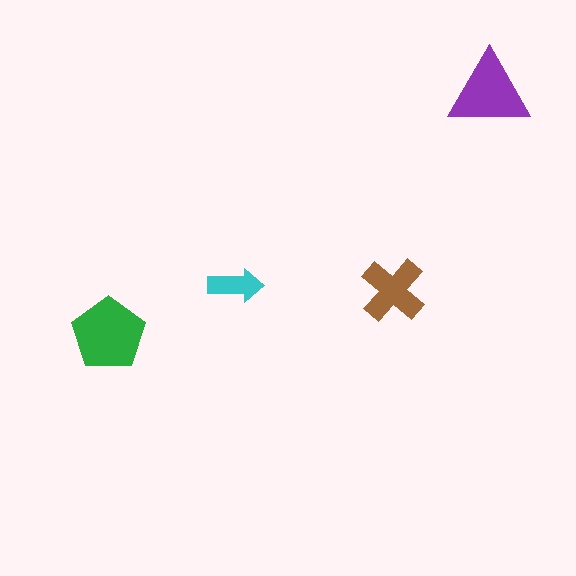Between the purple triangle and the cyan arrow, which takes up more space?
The purple triangle.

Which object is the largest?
The green pentagon.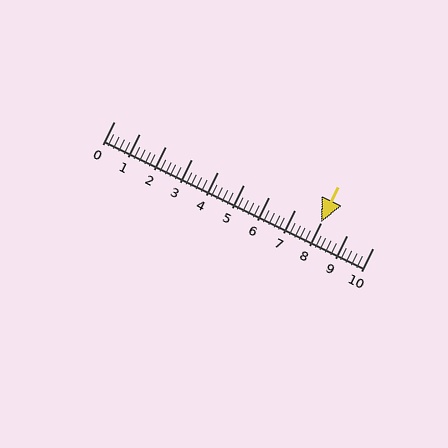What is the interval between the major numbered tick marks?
The major tick marks are spaced 1 units apart.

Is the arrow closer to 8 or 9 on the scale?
The arrow is closer to 8.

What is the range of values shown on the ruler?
The ruler shows values from 0 to 10.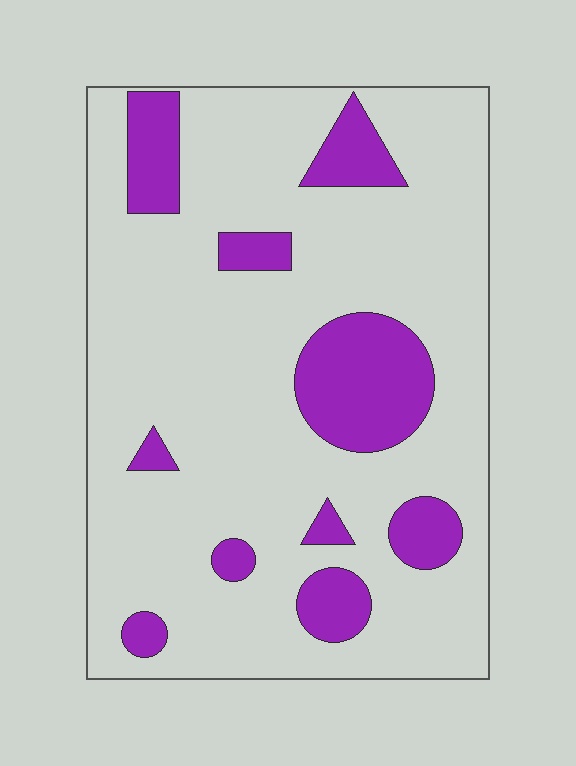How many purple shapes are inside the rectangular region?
10.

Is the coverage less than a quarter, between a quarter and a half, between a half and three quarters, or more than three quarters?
Less than a quarter.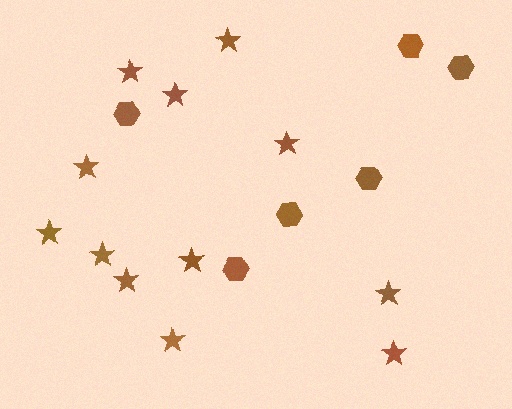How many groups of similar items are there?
There are 2 groups: one group of stars (12) and one group of hexagons (6).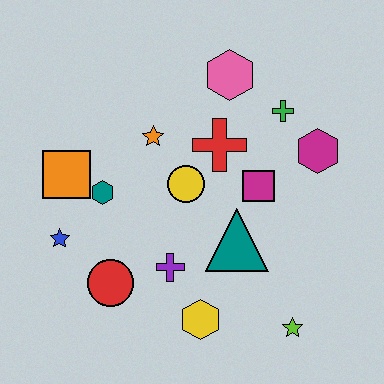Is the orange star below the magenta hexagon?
No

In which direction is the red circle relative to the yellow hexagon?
The red circle is to the left of the yellow hexagon.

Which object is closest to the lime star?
The yellow hexagon is closest to the lime star.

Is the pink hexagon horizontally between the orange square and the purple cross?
No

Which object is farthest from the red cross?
The lime star is farthest from the red cross.